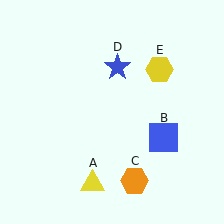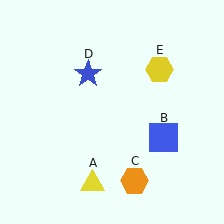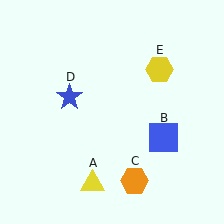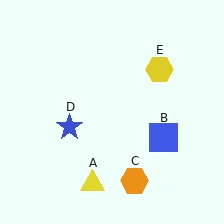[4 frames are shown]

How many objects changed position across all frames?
1 object changed position: blue star (object D).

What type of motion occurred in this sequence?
The blue star (object D) rotated counterclockwise around the center of the scene.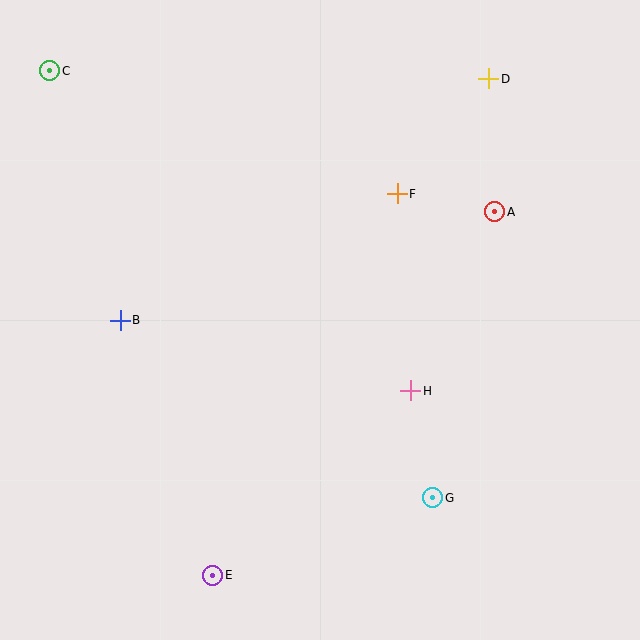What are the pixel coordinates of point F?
Point F is at (397, 194).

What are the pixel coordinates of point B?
Point B is at (120, 320).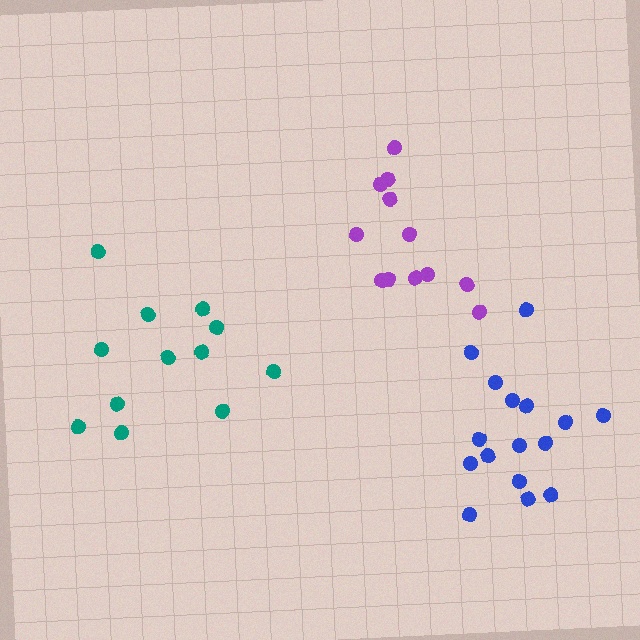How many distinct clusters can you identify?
There are 3 distinct clusters.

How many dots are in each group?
Group 1: 16 dots, Group 2: 12 dots, Group 3: 12 dots (40 total).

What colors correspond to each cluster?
The clusters are colored: blue, teal, purple.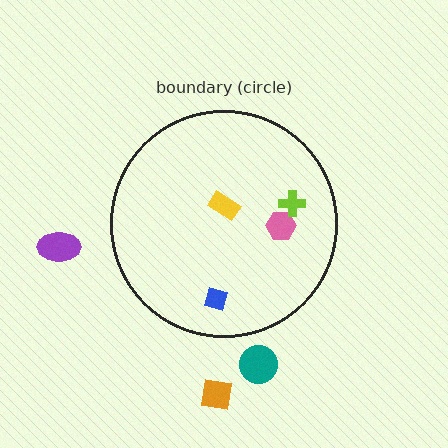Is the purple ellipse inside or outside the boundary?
Outside.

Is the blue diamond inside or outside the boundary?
Inside.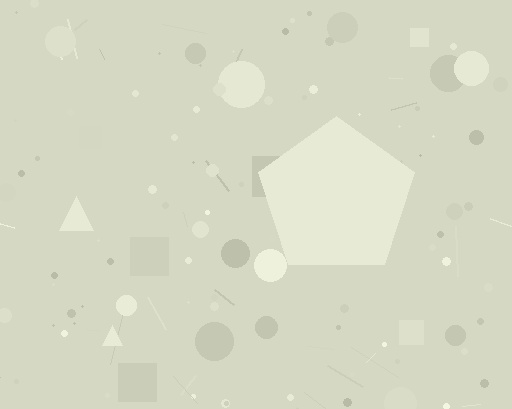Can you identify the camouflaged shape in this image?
The camouflaged shape is a pentagon.